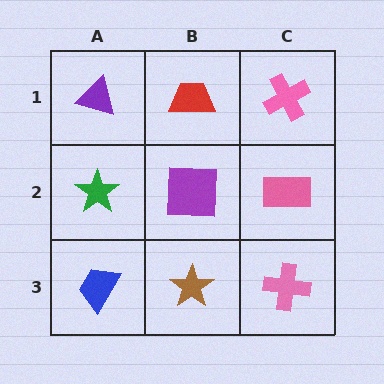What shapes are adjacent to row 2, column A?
A purple triangle (row 1, column A), a blue trapezoid (row 3, column A), a purple square (row 2, column B).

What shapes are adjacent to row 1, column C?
A pink rectangle (row 2, column C), a red trapezoid (row 1, column B).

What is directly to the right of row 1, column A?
A red trapezoid.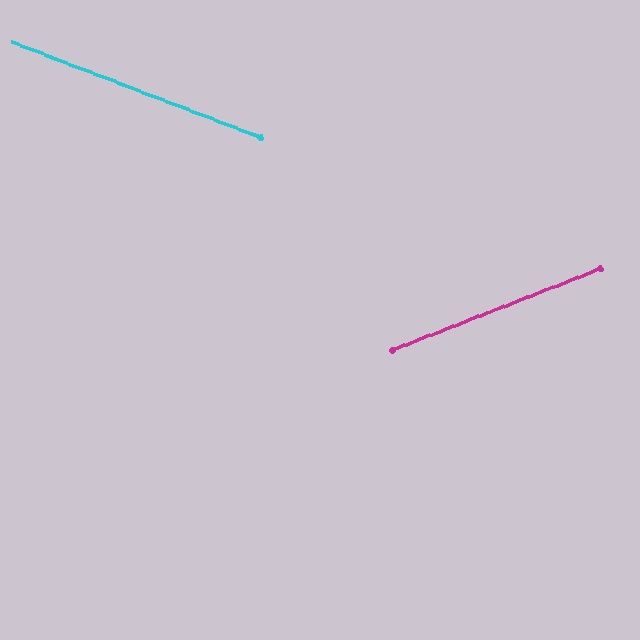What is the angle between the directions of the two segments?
Approximately 42 degrees.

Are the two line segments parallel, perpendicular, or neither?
Neither parallel nor perpendicular — they differ by about 42°.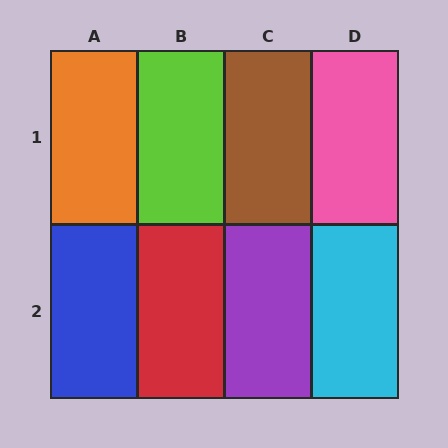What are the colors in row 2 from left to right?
Blue, red, purple, cyan.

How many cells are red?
1 cell is red.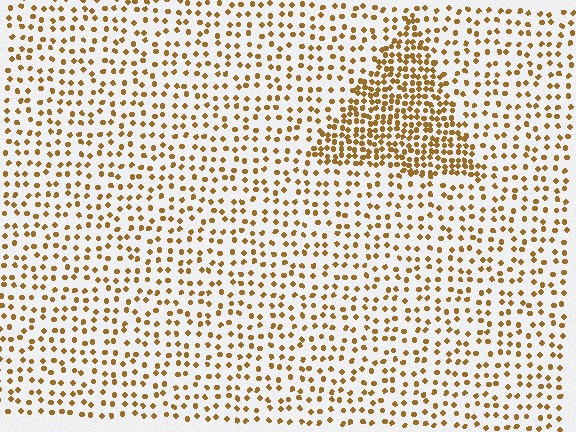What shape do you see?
I see a triangle.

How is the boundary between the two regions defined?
The boundary is defined by a change in element density (approximately 2.3x ratio). All elements are the same color, size, and shape.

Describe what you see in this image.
The image contains small brown elements arranged at two different densities. A triangle-shaped region is visible where the elements are more densely packed than the surrounding area.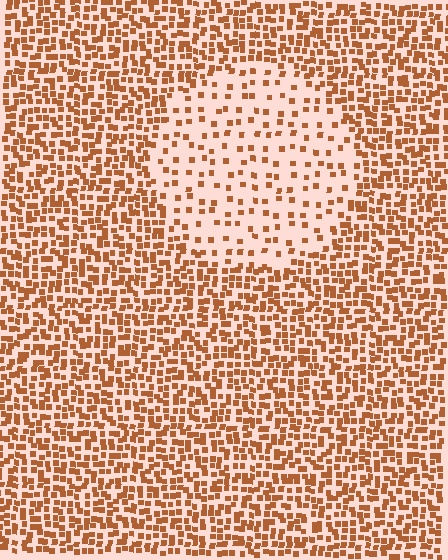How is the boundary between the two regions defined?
The boundary is defined by a change in element density (approximately 2.7x ratio). All elements are the same color, size, and shape.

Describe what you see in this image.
The image contains small brown elements arranged at two different densities. A circle-shaped region is visible where the elements are less densely packed than the surrounding area.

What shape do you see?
I see a circle.